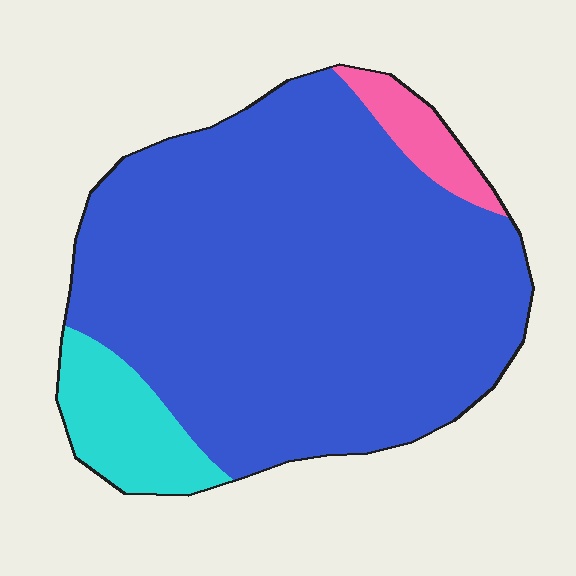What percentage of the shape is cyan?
Cyan covers around 10% of the shape.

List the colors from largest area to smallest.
From largest to smallest: blue, cyan, pink.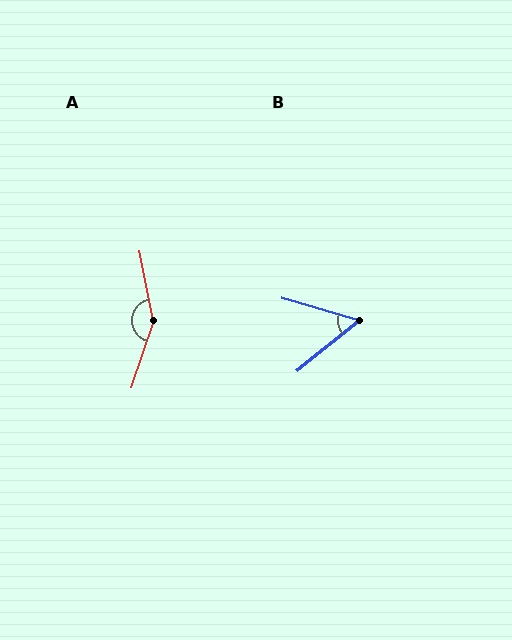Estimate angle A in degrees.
Approximately 150 degrees.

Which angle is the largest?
A, at approximately 150 degrees.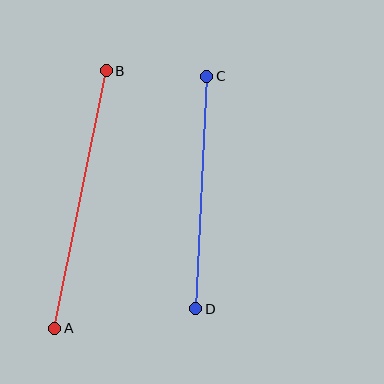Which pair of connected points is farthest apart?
Points A and B are farthest apart.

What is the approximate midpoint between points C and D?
The midpoint is at approximately (201, 192) pixels.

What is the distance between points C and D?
The distance is approximately 233 pixels.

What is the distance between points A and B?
The distance is approximately 263 pixels.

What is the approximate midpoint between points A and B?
The midpoint is at approximately (81, 200) pixels.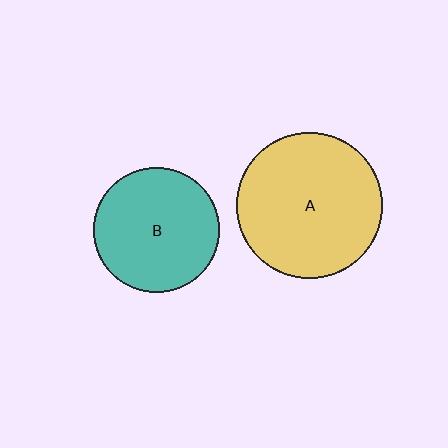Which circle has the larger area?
Circle A (yellow).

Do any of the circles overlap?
No, none of the circles overlap.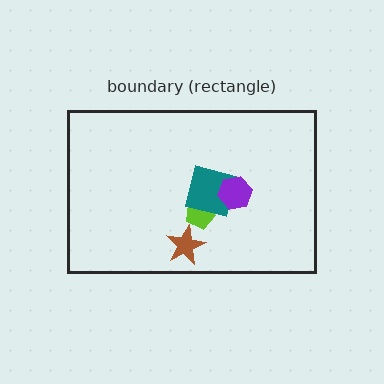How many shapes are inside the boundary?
4 inside, 0 outside.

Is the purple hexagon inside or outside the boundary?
Inside.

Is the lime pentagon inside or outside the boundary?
Inside.